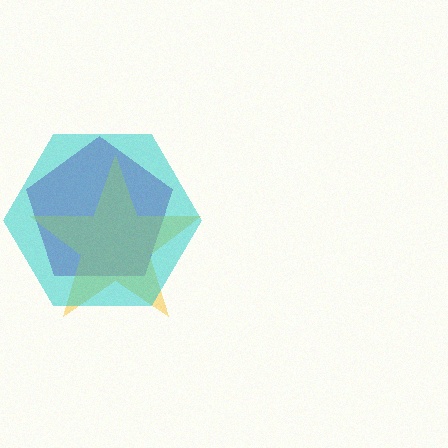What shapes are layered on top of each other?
The layered shapes are: a purple pentagon, a yellow star, a cyan hexagon.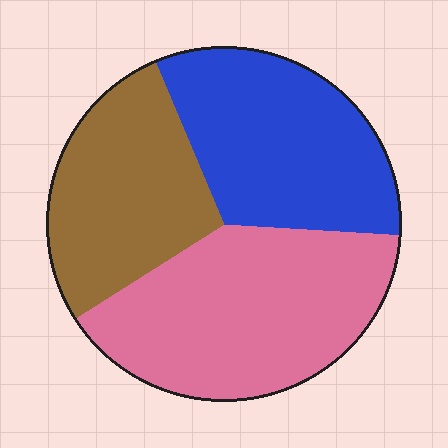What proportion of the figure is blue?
Blue covers around 30% of the figure.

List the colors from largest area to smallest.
From largest to smallest: pink, blue, brown.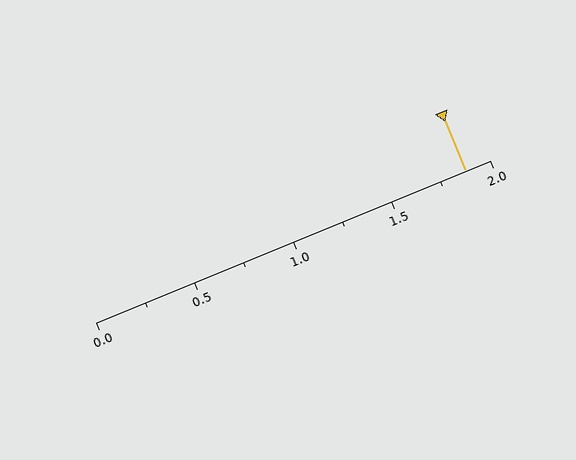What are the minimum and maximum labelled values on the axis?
The axis runs from 0.0 to 2.0.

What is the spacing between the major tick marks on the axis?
The major ticks are spaced 0.5 apart.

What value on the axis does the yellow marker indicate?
The marker indicates approximately 1.88.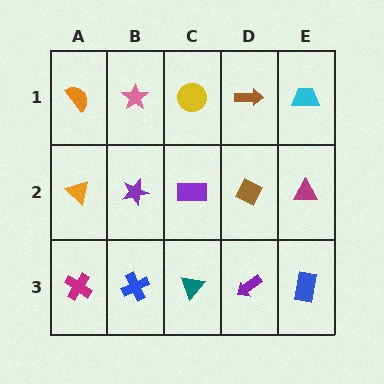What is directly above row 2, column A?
An orange semicircle.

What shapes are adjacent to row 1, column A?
An orange triangle (row 2, column A), a pink star (row 1, column B).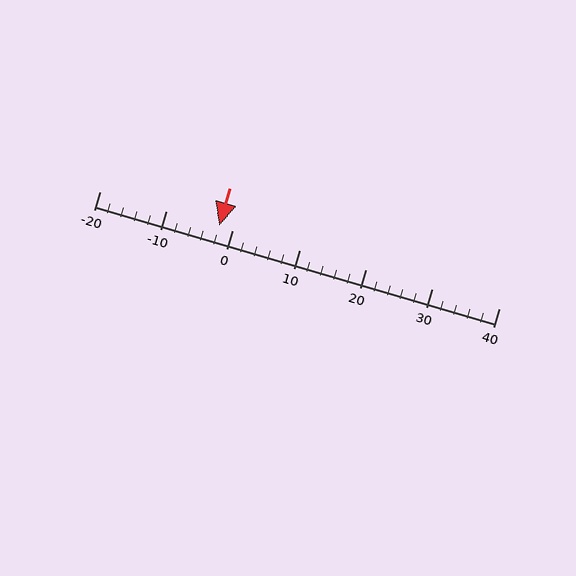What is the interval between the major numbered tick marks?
The major tick marks are spaced 10 units apart.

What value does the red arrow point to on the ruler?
The red arrow points to approximately -2.